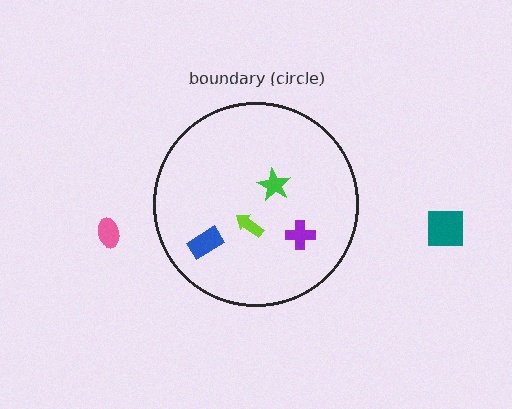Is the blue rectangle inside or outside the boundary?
Inside.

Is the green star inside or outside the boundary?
Inside.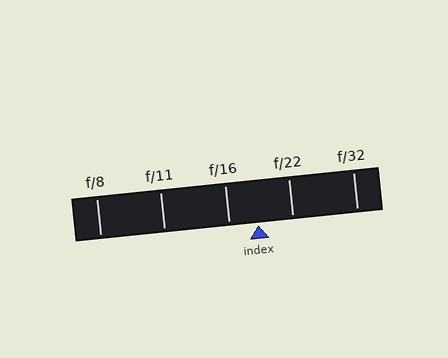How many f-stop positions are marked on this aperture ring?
There are 5 f-stop positions marked.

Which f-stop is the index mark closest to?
The index mark is closest to f/16.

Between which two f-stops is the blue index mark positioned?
The index mark is between f/16 and f/22.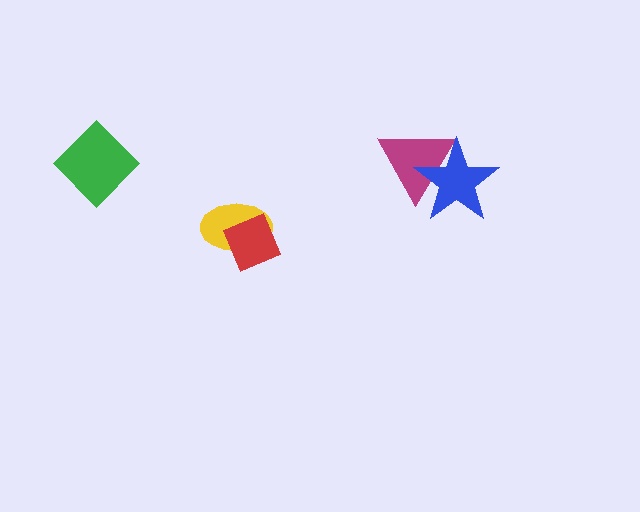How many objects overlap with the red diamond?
1 object overlaps with the red diamond.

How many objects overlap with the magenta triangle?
1 object overlaps with the magenta triangle.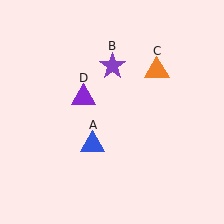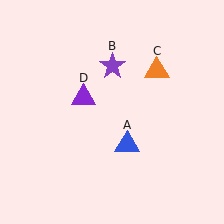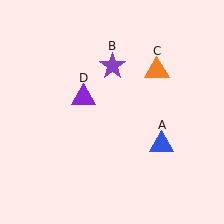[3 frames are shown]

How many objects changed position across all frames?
1 object changed position: blue triangle (object A).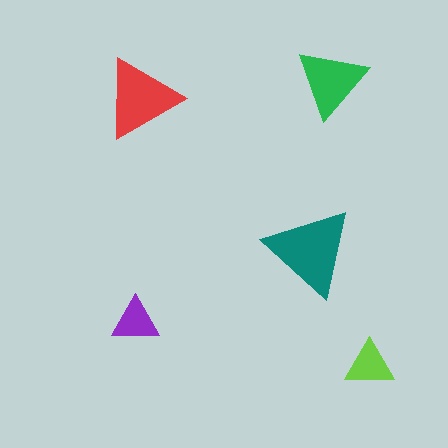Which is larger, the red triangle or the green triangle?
The red one.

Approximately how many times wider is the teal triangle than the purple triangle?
About 2 times wider.